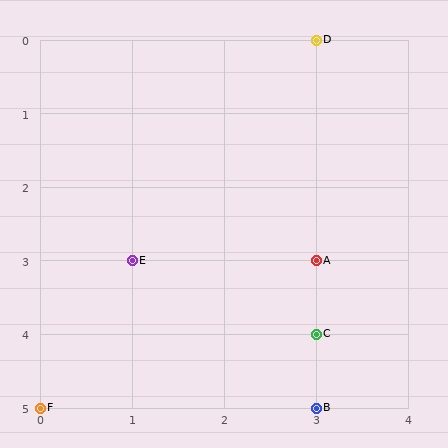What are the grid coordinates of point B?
Point B is at grid coordinates (3, 5).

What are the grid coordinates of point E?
Point E is at grid coordinates (1, 3).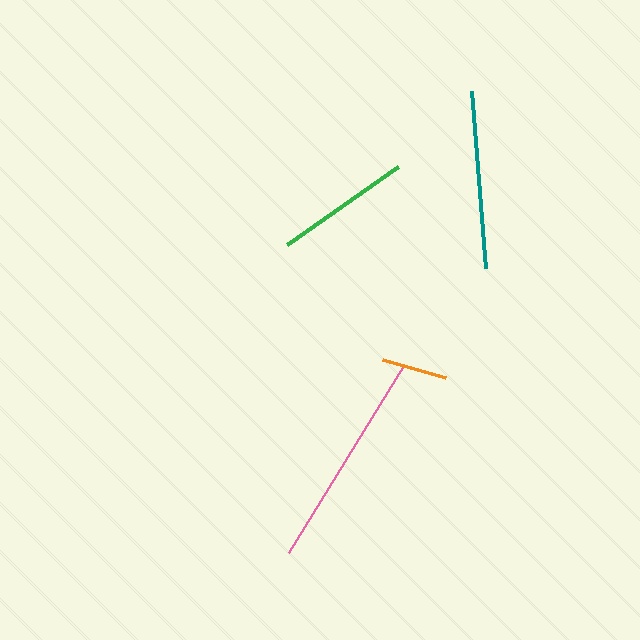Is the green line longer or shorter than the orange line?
The green line is longer than the orange line.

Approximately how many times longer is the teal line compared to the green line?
The teal line is approximately 1.3 times the length of the green line.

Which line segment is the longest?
The pink line is the longest at approximately 220 pixels.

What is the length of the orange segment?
The orange segment is approximately 66 pixels long.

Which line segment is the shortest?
The orange line is the shortest at approximately 66 pixels.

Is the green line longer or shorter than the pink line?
The pink line is longer than the green line.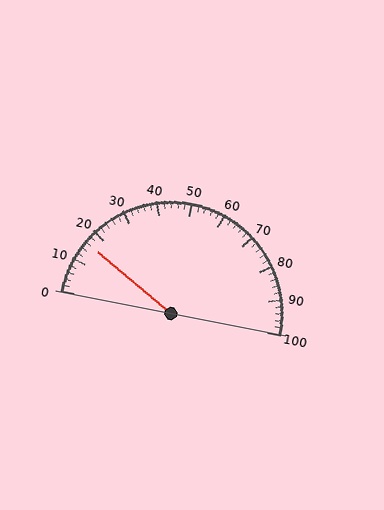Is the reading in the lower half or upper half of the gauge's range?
The reading is in the lower half of the range (0 to 100).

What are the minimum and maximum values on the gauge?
The gauge ranges from 0 to 100.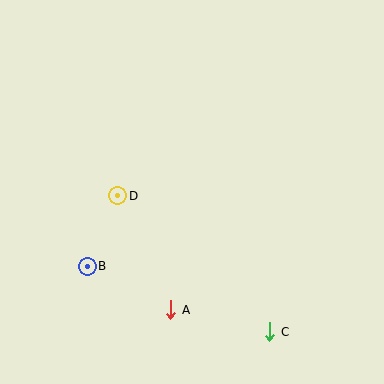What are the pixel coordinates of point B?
Point B is at (87, 266).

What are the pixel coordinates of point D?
Point D is at (118, 196).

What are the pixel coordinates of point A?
Point A is at (171, 310).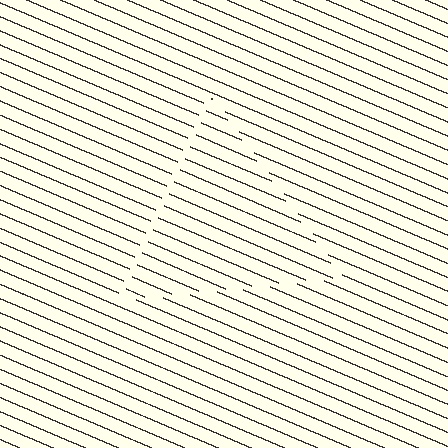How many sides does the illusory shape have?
3 sides — the line-ends trace a triangle.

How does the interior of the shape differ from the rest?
The interior of the shape contains the same grating, shifted by half a period — the contour is defined by the phase discontinuity where line-ends from the inner and outer gratings abut.